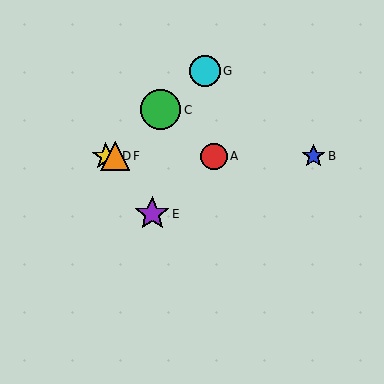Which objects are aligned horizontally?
Objects A, B, D, F are aligned horizontally.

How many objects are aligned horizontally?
4 objects (A, B, D, F) are aligned horizontally.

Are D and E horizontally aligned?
No, D is at y≈156 and E is at y≈214.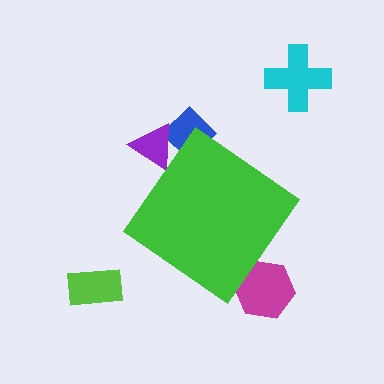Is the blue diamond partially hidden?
Yes, the blue diamond is partially hidden behind the green diamond.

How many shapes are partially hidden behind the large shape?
3 shapes are partially hidden.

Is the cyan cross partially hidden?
No, the cyan cross is fully visible.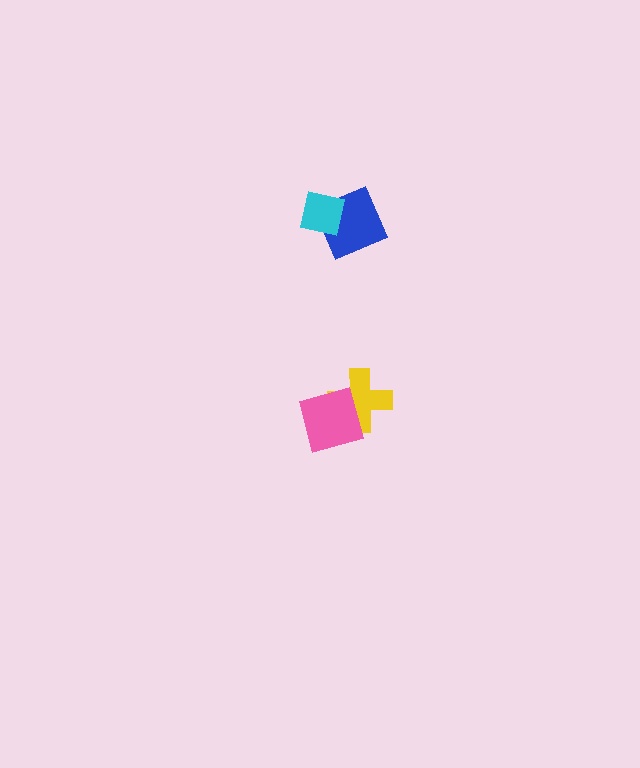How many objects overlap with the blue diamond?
1 object overlaps with the blue diamond.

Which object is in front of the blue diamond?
The cyan square is in front of the blue diamond.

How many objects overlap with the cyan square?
1 object overlaps with the cyan square.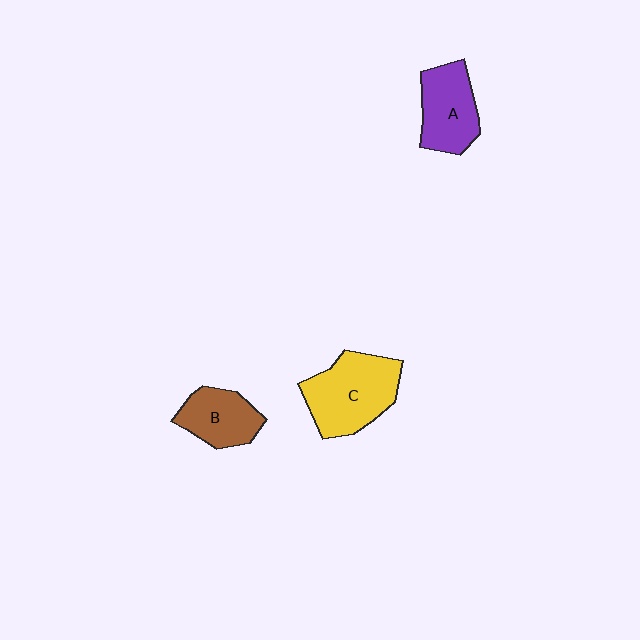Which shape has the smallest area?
Shape B (brown).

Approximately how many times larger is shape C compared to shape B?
Approximately 1.6 times.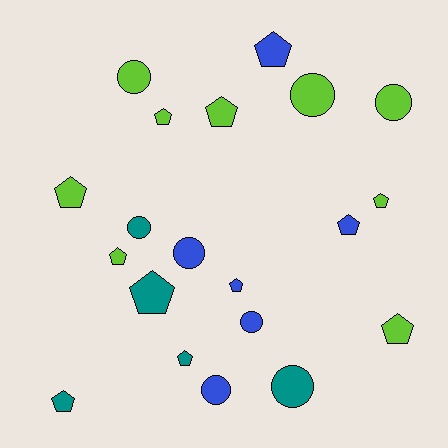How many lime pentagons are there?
There are 6 lime pentagons.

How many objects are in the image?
There are 20 objects.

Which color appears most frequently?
Lime, with 9 objects.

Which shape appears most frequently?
Pentagon, with 12 objects.